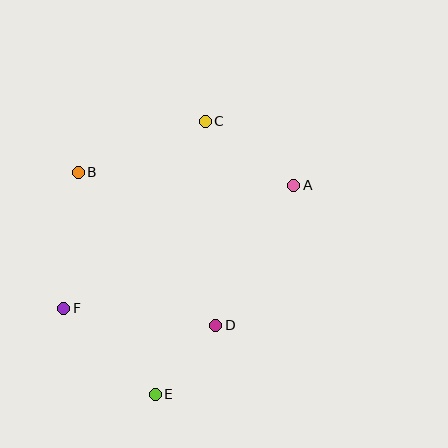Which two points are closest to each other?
Points D and E are closest to each other.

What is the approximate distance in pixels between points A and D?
The distance between A and D is approximately 160 pixels.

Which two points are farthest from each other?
Points C and E are farthest from each other.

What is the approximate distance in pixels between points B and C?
The distance between B and C is approximately 137 pixels.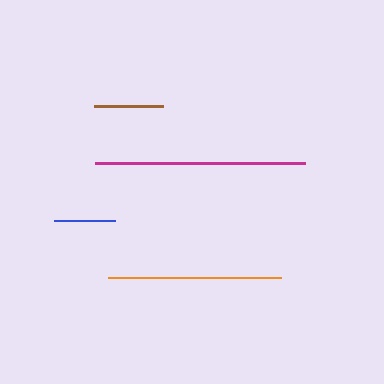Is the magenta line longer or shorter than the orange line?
The magenta line is longer than the orange line.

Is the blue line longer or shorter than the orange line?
The orange line is longer than the blue line.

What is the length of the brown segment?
The brown segment is approximately 68 pixels long.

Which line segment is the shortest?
The blue line is the shortest at approximately 61 pixels.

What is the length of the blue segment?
The blue segment is approximately 61 pixels long.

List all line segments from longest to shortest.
From longest to shortest: magenta, orange, brown, blue.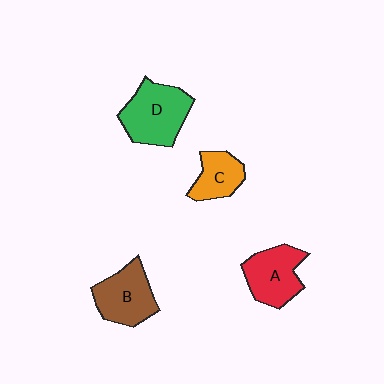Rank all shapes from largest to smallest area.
From largest to smallest: D (green), B (brown), A (red), C (orange).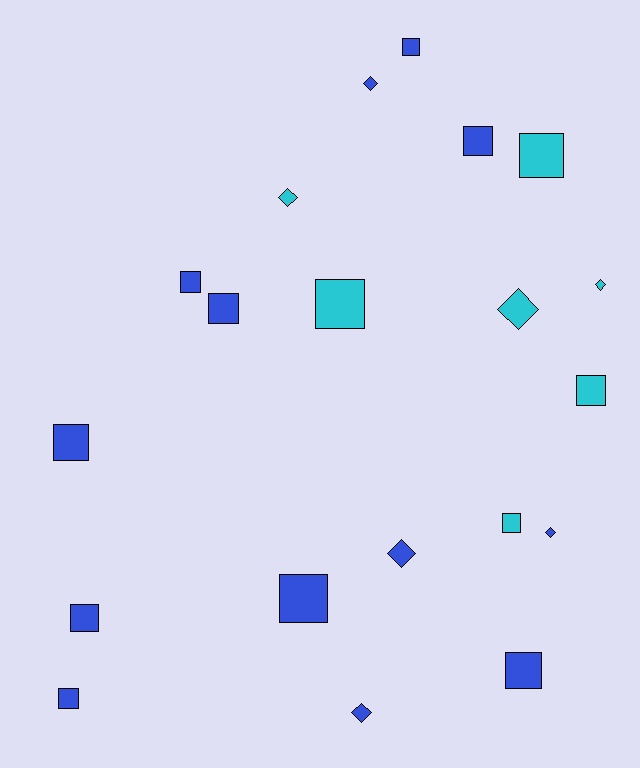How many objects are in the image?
There are 20 objects.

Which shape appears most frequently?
Square, with 13 objects.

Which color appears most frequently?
Blue, with 13 objects.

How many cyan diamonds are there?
There are 3 cyan diamonds.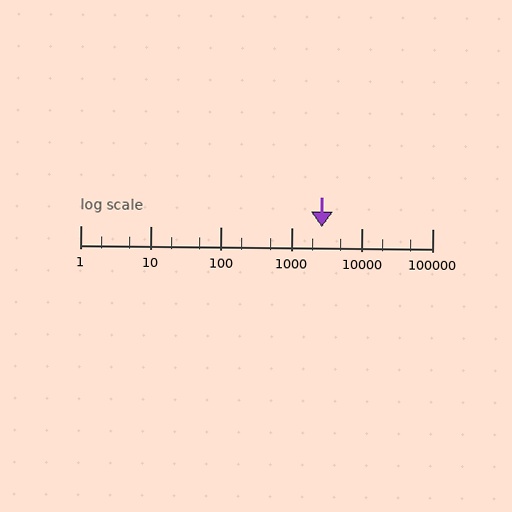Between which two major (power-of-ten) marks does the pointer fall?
The pointer is between 1000 and 10000.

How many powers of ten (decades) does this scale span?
The scale spans 5 decades, from 1 to 100000.